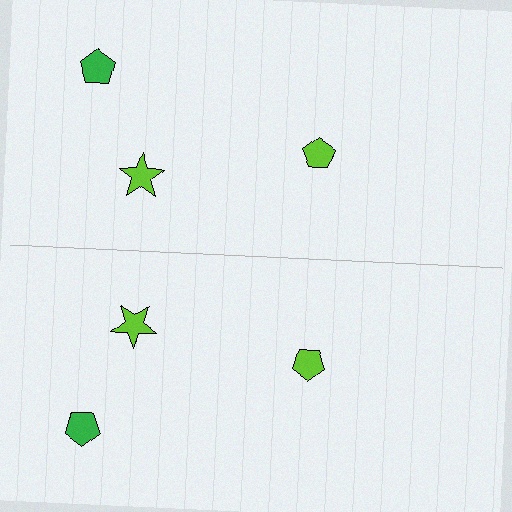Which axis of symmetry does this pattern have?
The pattern has a horizontal axis of symmetry running through the center of the image.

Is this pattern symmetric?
Yes, this pattern has bilateral (reflection) symmetry.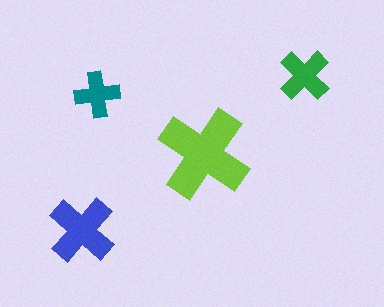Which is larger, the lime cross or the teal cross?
The lime one.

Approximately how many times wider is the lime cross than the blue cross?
About 1.5 times wider.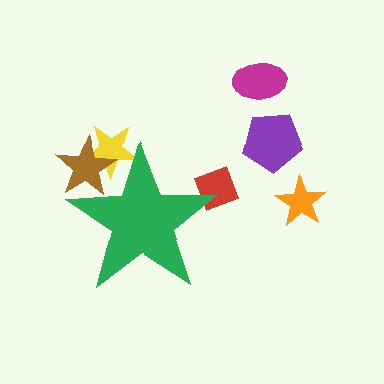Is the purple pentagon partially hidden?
No, the purple pentagon is fully visible.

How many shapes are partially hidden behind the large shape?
3 shapes are partially hidden.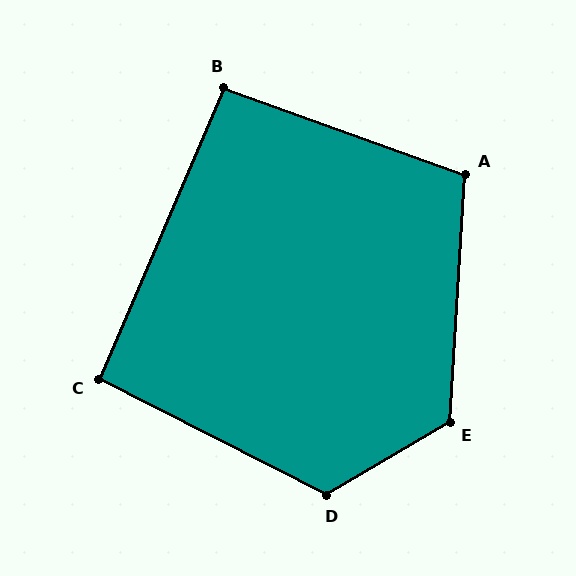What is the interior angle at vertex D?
Approximately 123 degrees (obtuse).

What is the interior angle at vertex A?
Approximately 106 degrees (obtuse).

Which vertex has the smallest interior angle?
B, at approximately 94 degrees.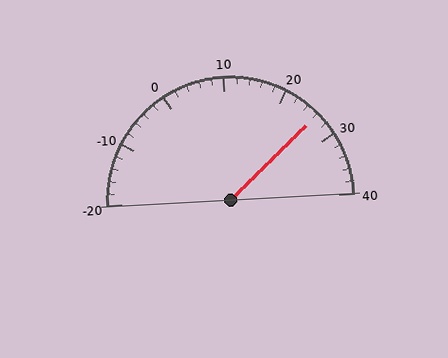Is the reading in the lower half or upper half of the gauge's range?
The reading is in the upper half of the range (-20 to 40).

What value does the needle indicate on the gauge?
The needle indicates approximately 26.